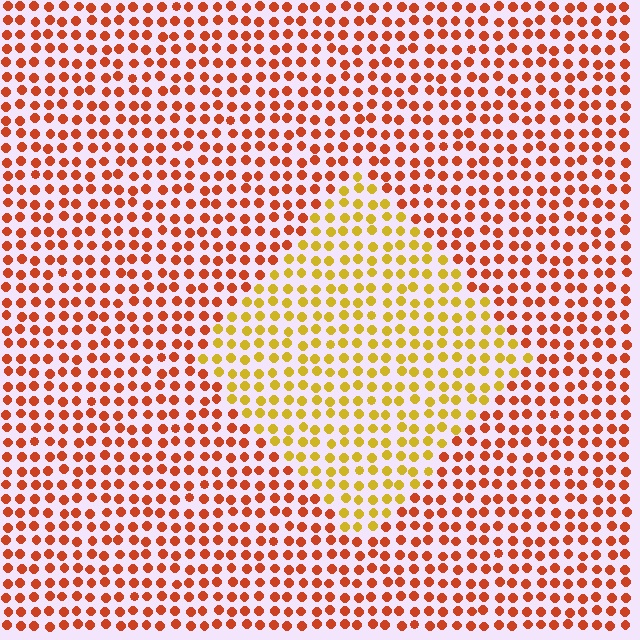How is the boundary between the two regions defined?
The boundary is defined purely by a slight shift in hue (about 41 degrees). Spacing, size, and orientation are identical on both sides.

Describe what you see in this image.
The image is filled with small red elements in a uniform arrangement. A diamond-shaped region is visible where the elements are tinted to a slightly different hue, forming a subtle color boundary.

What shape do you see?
I see a diamond.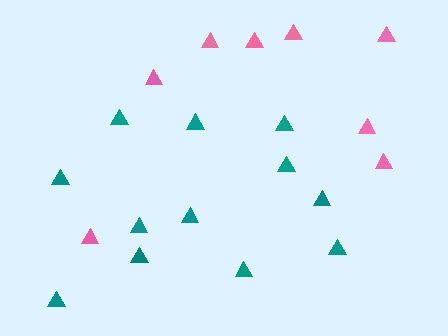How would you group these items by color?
There are 2 groups: one group of pink triangles (8) and one group of teal triangles (12).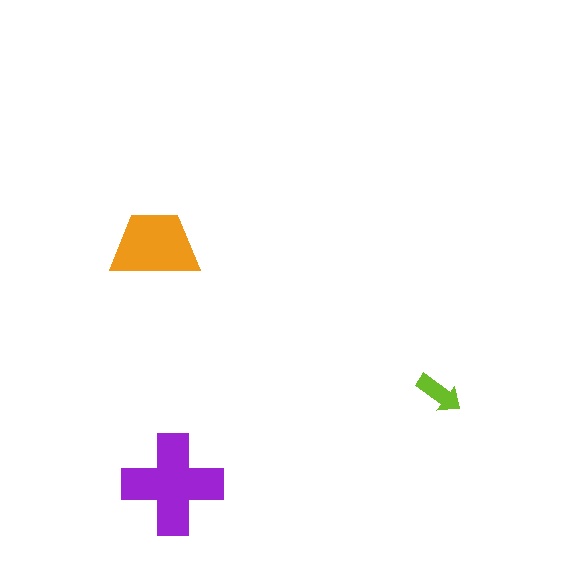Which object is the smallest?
The lime arrow.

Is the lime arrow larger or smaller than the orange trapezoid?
Smaller.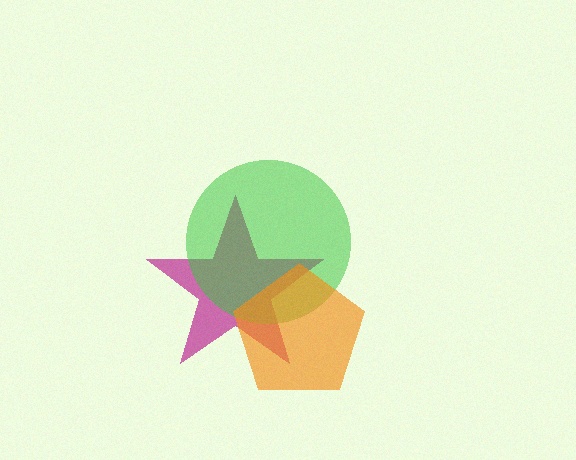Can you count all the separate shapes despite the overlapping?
Yes, there are 3 separate shapes.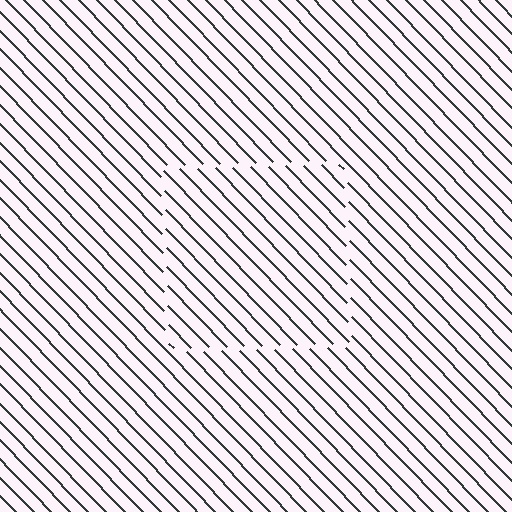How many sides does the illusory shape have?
4 sides — the line-ends trace a square.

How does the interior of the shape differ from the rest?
The interior of the shape contains the same grating, shifted by half a period — the contour is defined by the phase discontinuity where line-ends from the inner and outer gratings abut.